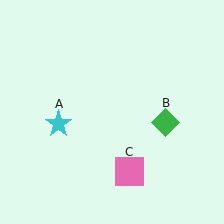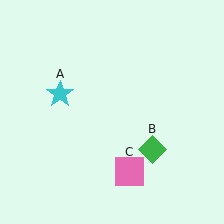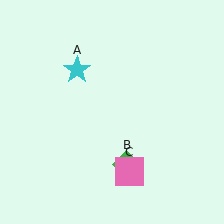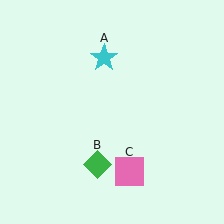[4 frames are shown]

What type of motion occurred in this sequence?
The cyan star (object A), green diamond (object B) rotated clockwise around the center of the scene.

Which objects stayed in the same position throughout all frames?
Pink square (object C) remained stationary.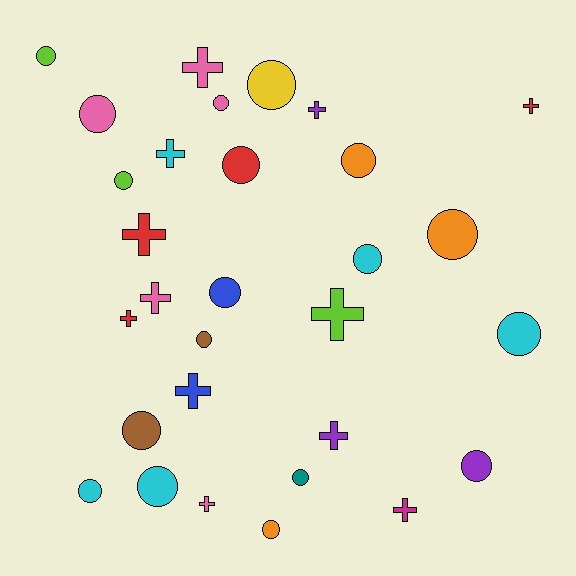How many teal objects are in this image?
There is 1 teal object.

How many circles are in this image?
There are 18 circles.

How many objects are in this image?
There are 30 objects.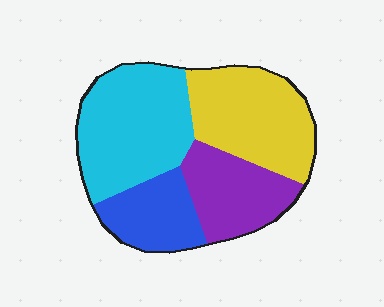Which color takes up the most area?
Cyan, at roughly 35%.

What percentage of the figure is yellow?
Yellow takes up between a sixth and a third of the figure.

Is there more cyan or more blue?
Cyan.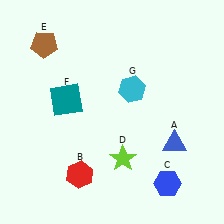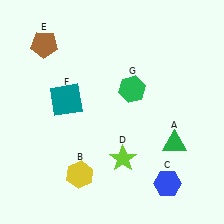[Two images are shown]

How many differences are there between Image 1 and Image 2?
There are 3 differences between the two images.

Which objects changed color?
A changed from blue to green. B changed from red to yellow. G changed from cyan to green.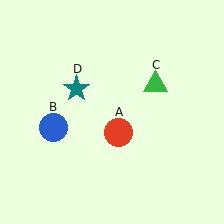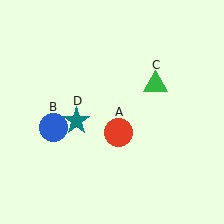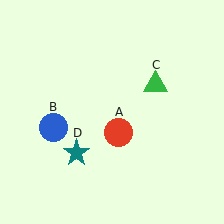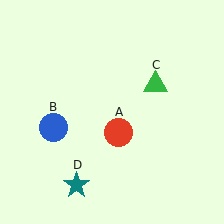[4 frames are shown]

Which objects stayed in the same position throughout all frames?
Red circle (object A) and blue circle (object B) and green triangle (object C) remained stationary.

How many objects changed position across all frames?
1 object changed position: teal star (object D).